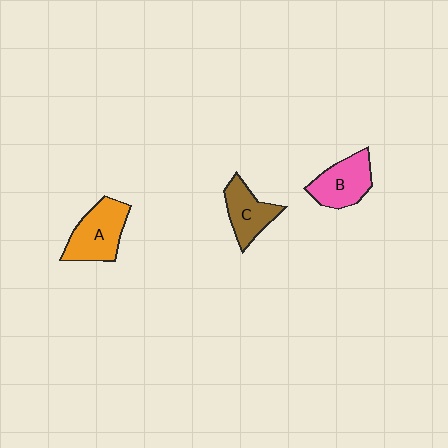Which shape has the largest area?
Shape A (orange).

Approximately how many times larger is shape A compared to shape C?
Approximately 1.3 times.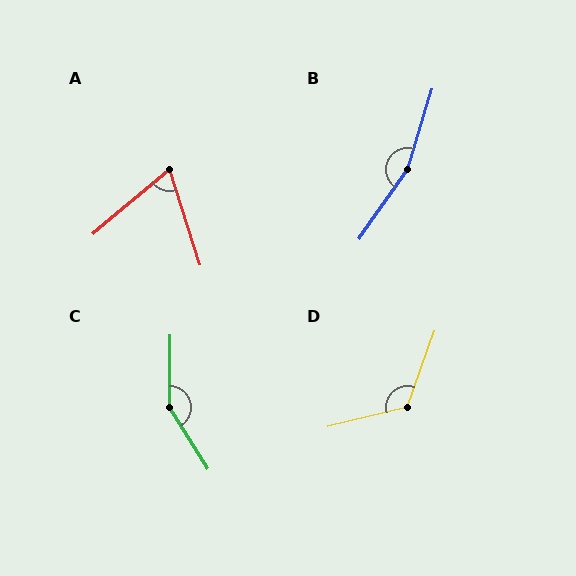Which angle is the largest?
B, at approximately 162 degrees.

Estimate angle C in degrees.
Approximately 147 degrees.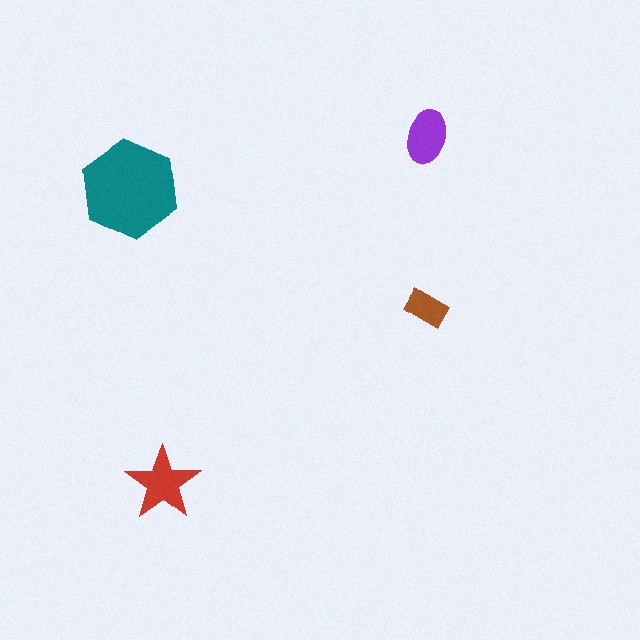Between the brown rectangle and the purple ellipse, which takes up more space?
The purple ellipse.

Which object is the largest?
The teal hexagon.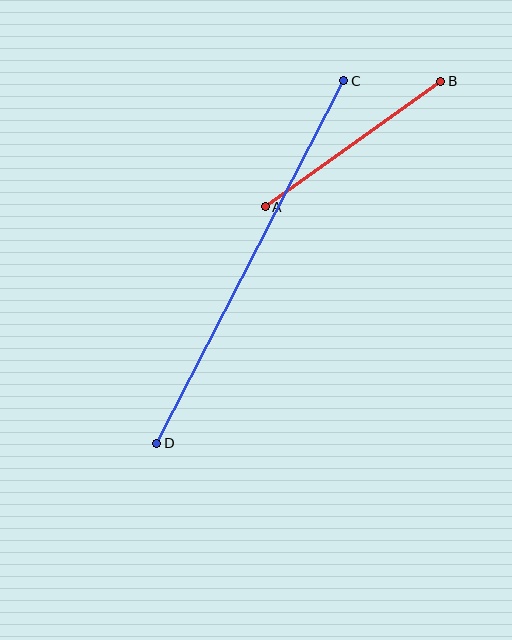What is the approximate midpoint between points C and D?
The midpoint is at approximately (250, 262) pixels.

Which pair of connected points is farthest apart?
Points C and D are farthest apart.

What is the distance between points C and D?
The distance is approximately 408 pixels.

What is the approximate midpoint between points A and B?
The midpoint is at approximately (353, 144) pixels.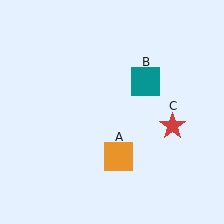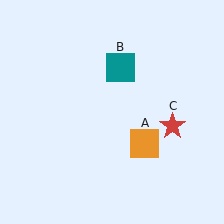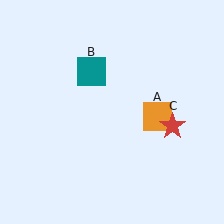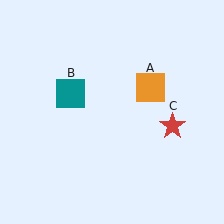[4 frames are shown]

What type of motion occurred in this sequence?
The orange square (object A), teal square (object B) rotated counterclockwise around the center of the scene.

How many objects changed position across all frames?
2 objects changed position: orange square (object A), teal square (object B).